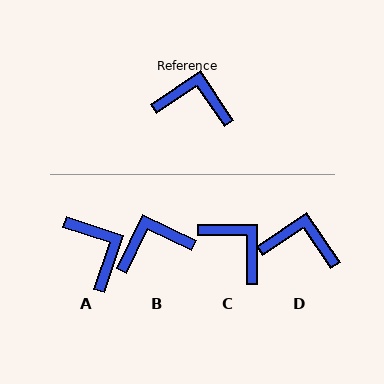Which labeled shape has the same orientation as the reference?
D.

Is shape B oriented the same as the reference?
No, it is off by about 30 degrees.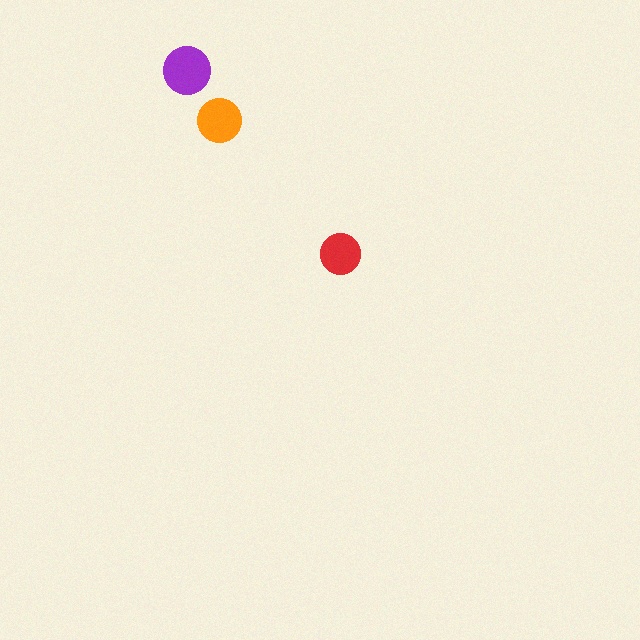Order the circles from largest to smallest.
the purple one, the orange one, the red one.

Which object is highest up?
The purple circle is topmost.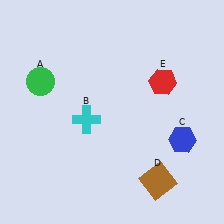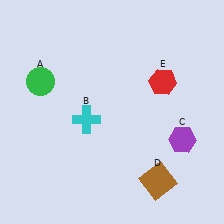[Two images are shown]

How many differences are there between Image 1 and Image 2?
There is 1 difference between the two images.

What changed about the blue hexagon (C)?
In Image 1, C is blue. In Image 2, it changed to purple.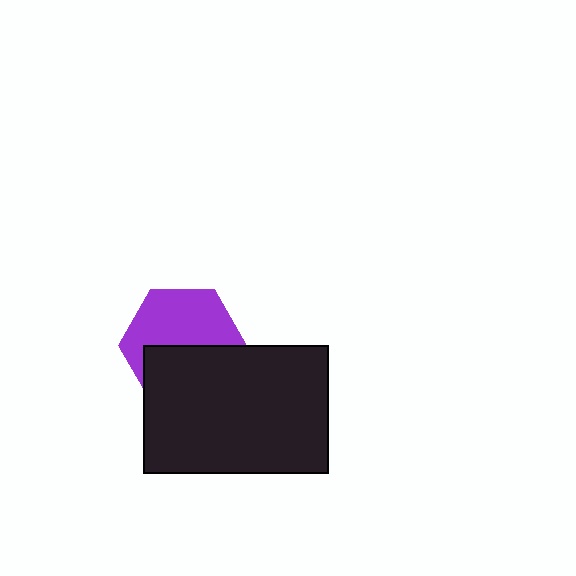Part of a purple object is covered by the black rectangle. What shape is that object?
It is a hexagon.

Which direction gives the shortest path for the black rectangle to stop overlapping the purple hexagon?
Moving down gives the shortest separation.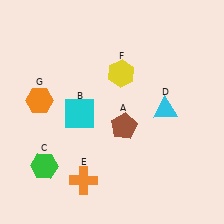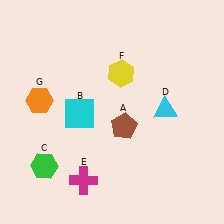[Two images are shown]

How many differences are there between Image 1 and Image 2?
There is 1 difference between the two images.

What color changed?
The cross (E) changed from orange in Image 1 to magenta in Image 2.